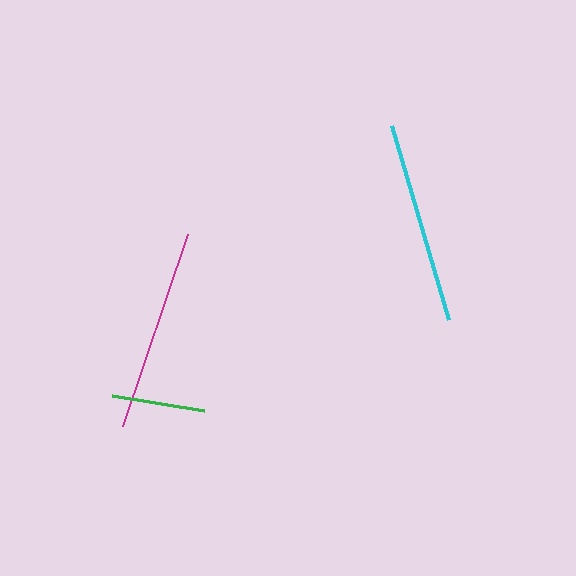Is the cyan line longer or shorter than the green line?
The cyan line is longer than the green line.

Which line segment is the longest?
The cyan line is the longest at approximately 202 pixels.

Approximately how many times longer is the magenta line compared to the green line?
The magenta line is approximately 2.2 times the length of the green line.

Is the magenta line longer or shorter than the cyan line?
The cyan line is longer than the magenta line.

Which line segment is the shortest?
The green line is the shortest at approximately 93 pixels.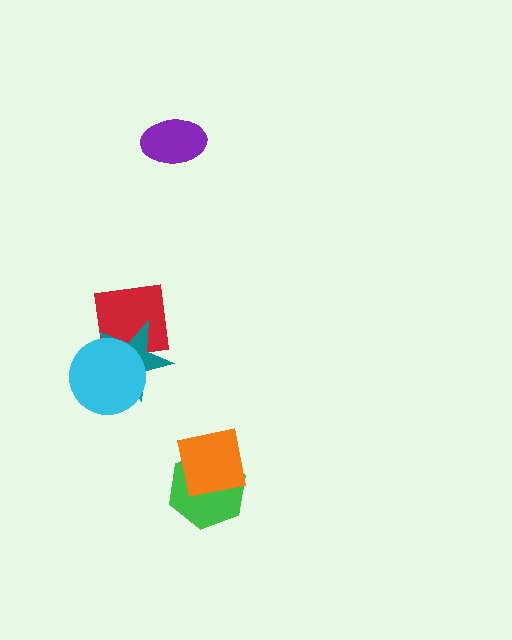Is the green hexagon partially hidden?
Yes, it is partially covered by another shape.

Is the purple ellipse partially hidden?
No, no other shape covers it.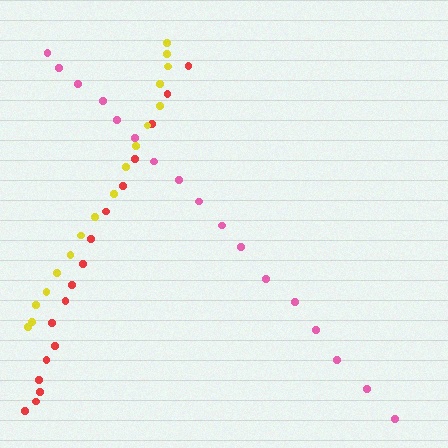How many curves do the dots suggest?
There are 3 distinct paths.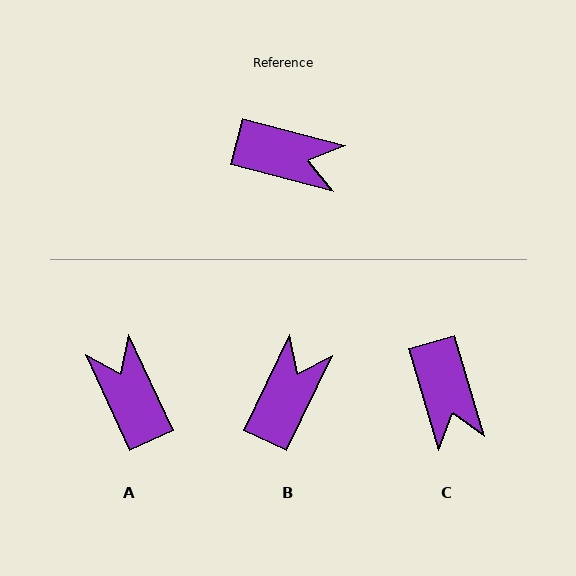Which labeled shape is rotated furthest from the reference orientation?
A, about 130 degrees away.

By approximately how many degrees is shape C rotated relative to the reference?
Approximately 59 degrees clockwise.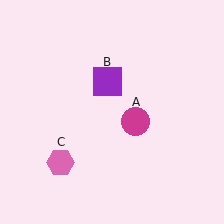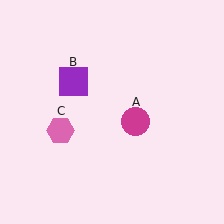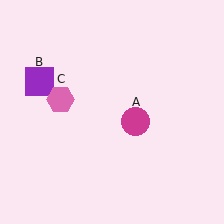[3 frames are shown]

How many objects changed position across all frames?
2 objects changed position: purple square (object B), pink hexagon (object C).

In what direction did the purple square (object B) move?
The purple square (object B) moved left.